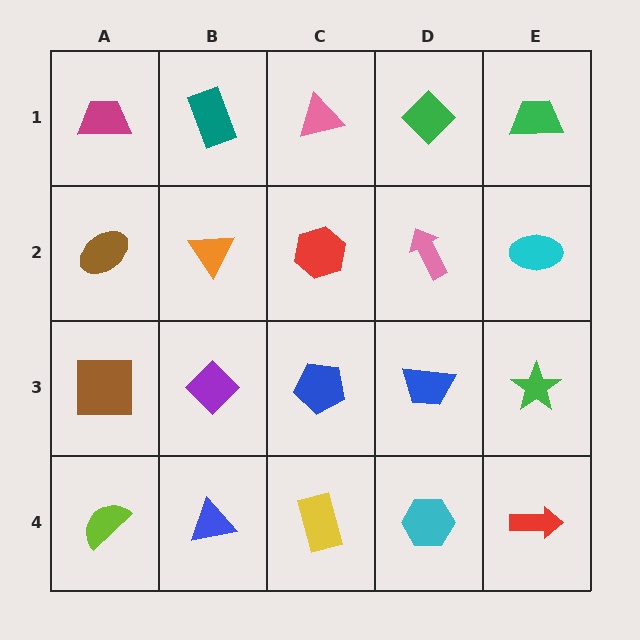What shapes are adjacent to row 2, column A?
A magenta trapezoid (row 1, column A), a brown square (row 3, column A), an orange triangle (row 2, column B).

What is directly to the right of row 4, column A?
A blue triangle.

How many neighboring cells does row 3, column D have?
4.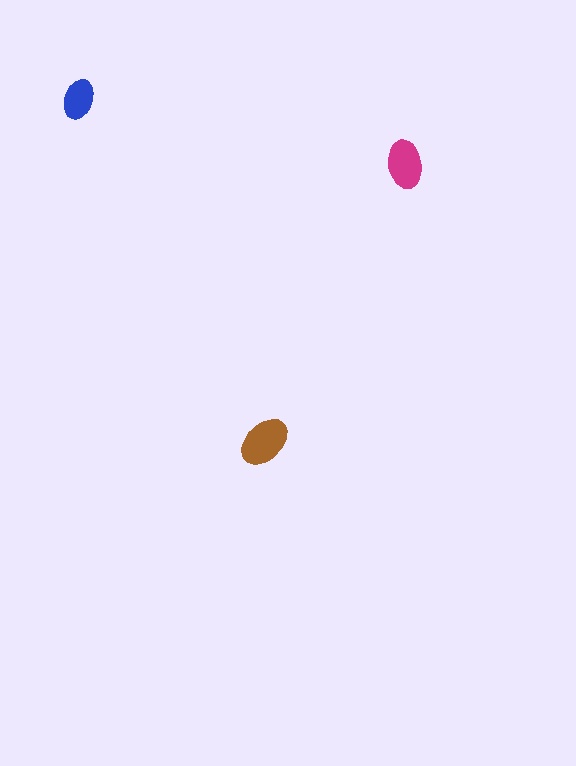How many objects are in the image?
There are 3 objects in the image.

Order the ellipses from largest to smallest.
the brown one, the magenta one, the blue one.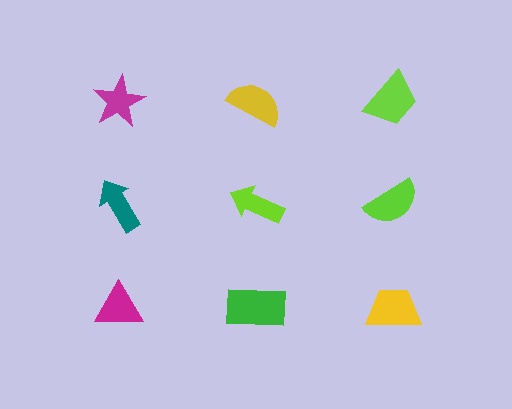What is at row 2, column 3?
A lime semicircle.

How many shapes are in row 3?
3 shapes.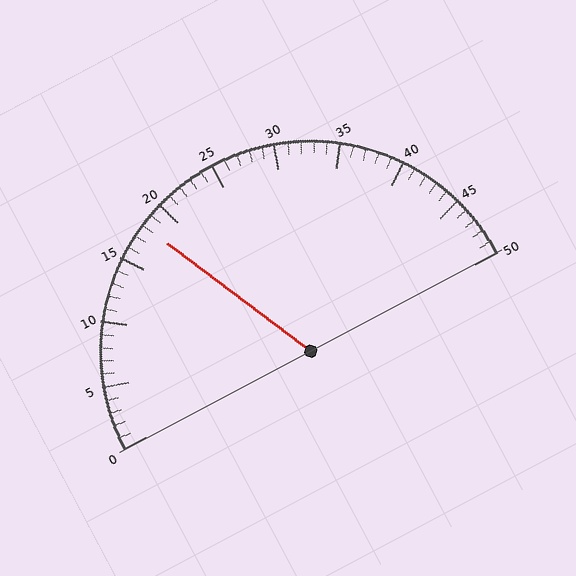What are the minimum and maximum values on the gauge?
The gauge ranges from 0 to 50.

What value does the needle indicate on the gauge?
The needle indicates approximately 18.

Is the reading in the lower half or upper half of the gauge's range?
The reading is in the lower half of the range (0 to 50).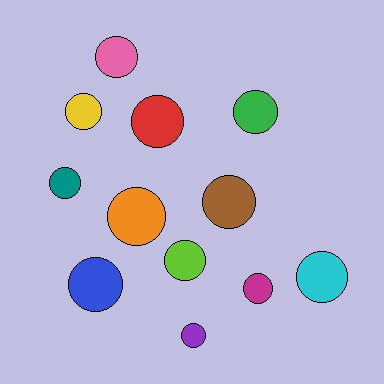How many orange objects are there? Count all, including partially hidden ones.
There is 1 orange object.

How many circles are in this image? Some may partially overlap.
There are 12 circles.